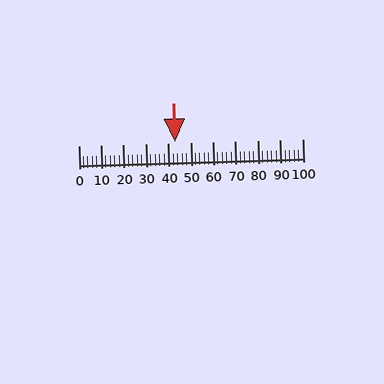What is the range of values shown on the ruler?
The ruler shows values from 0 to 100.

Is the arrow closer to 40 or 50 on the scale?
The arrow is closer to 40.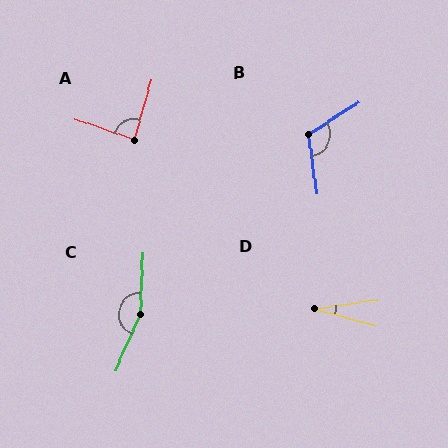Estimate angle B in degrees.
Approximately 115 degrees.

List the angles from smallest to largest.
D (24°), A (87°), B (115°), C (159°).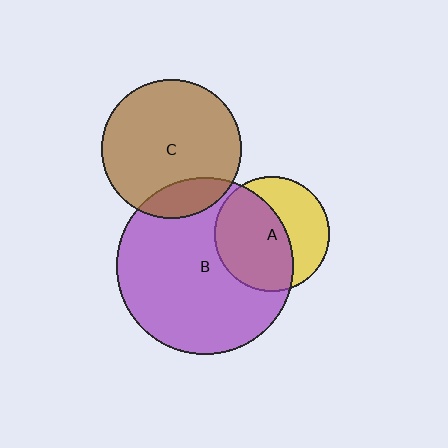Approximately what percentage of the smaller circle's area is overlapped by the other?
Approximately 60%.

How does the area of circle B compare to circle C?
Approximately 1.6 times.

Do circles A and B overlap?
Yes.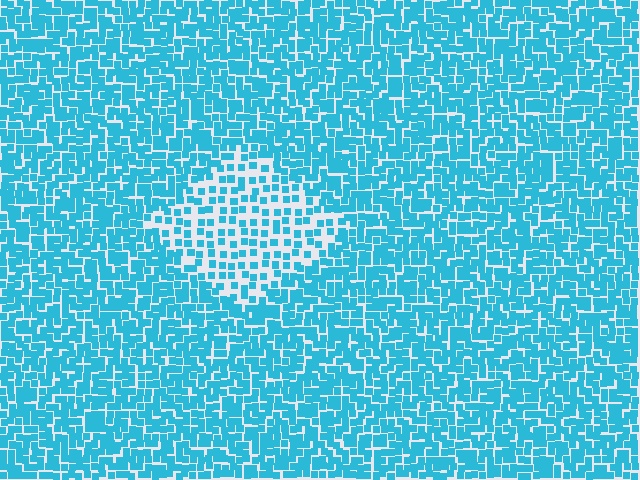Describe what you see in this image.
The image contains small cyan elements arranged at two different densities. A diamond-shaped region is visible where the elements are less densely packed than the surrounding area.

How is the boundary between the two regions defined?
The boundary is defined by a change in element density (approximately 2.0x ratio). All elements are the same color, size, and shape.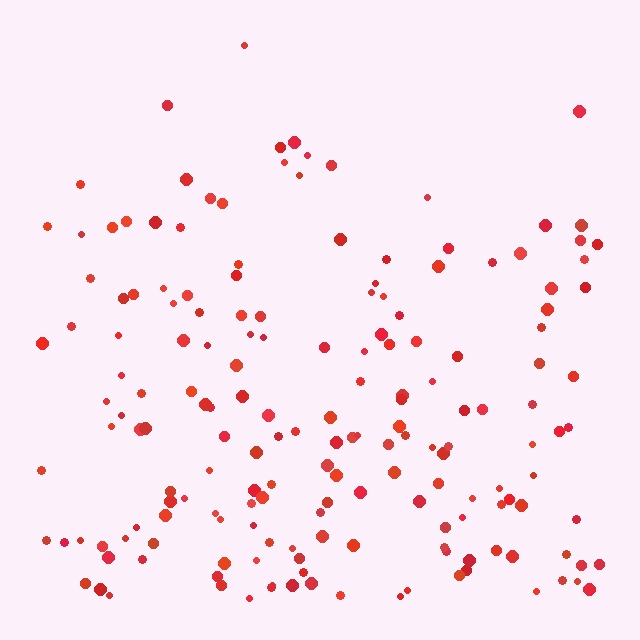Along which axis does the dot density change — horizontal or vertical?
Vertical.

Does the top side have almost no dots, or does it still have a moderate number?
Still a moderate number, just noticeably fewer than the bottom.